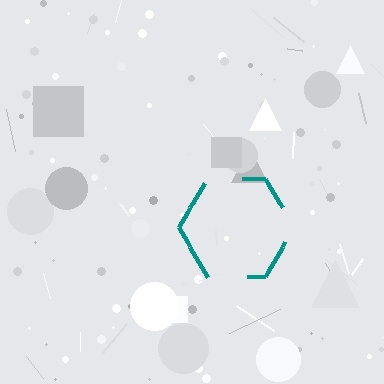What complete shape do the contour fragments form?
The contour fragments form a hexagon.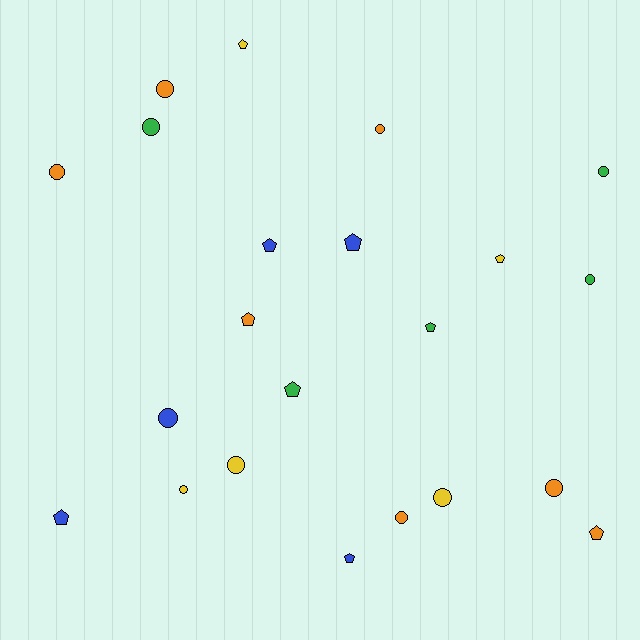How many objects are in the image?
There are 22 objects.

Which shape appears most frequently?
Circle, with 12 objects.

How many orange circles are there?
There are 5 orange circles.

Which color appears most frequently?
Orange, with 7 objects.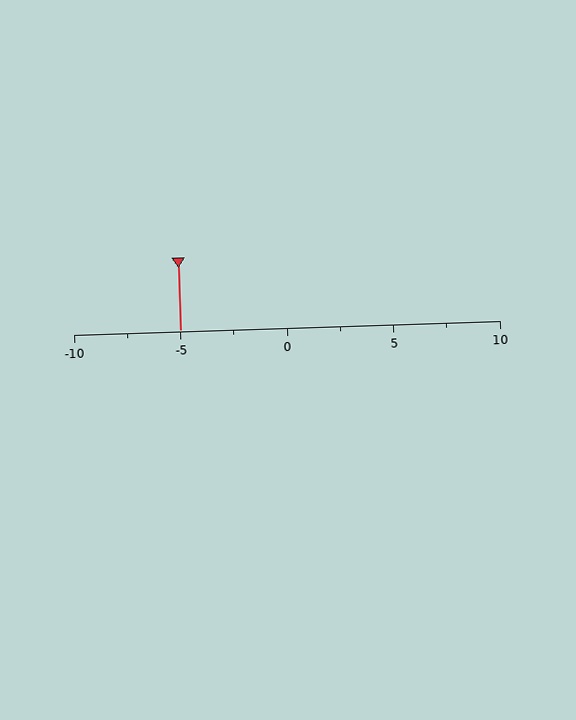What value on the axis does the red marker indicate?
The marker indicates approximately -5.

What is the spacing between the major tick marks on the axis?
The major ticks are spaced 5 apart.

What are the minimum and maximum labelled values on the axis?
The axis runs from -10 to 10.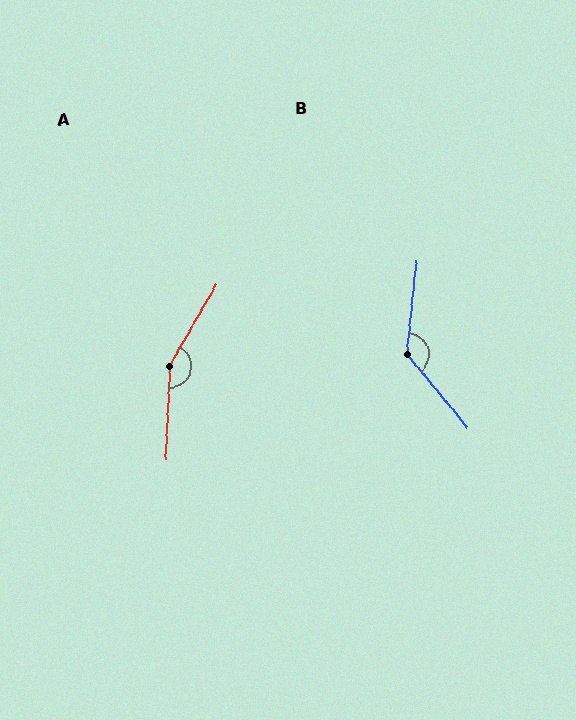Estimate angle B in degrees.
Approximately 135 degrees.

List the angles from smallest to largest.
B (135°), A (152°).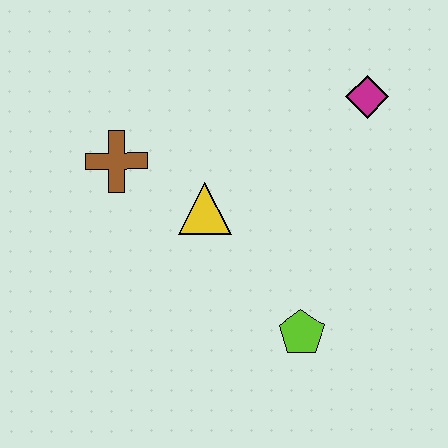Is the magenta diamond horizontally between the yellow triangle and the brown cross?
No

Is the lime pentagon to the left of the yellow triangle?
No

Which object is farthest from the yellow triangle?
The magenta diamond is farthest from the yellow triangle.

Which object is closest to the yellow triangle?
The brown cross is closest to the yellow triangle.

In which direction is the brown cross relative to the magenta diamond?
The brown cross is to the left of the magenta diamond.